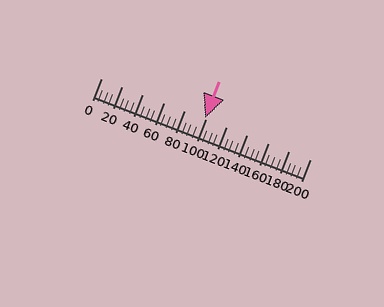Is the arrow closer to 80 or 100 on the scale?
The arrow is closer to 100.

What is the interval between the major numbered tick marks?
The major tick marks are spaced 20 units apart.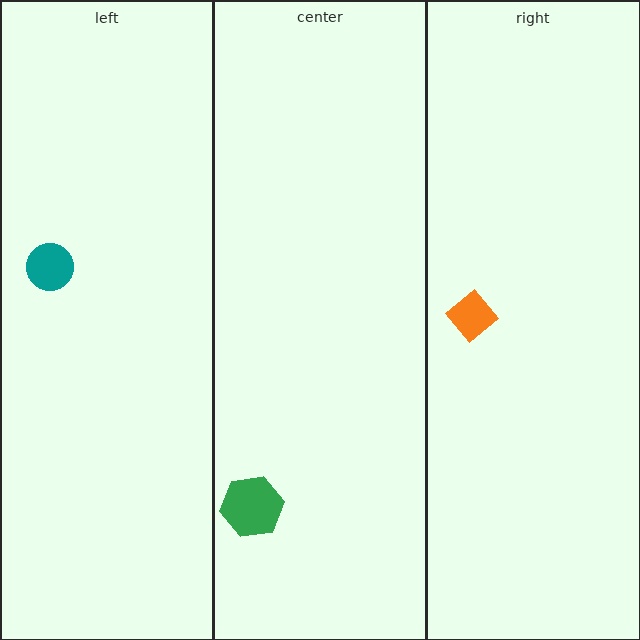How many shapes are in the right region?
1.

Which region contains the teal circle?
The left region.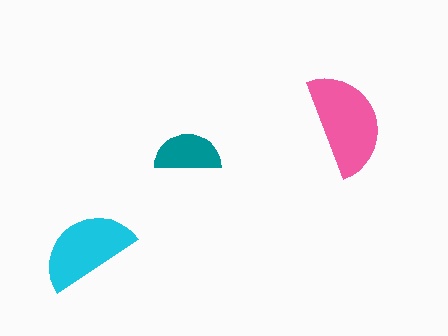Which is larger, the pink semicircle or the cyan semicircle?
The pink one.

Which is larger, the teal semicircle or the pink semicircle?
The pink one.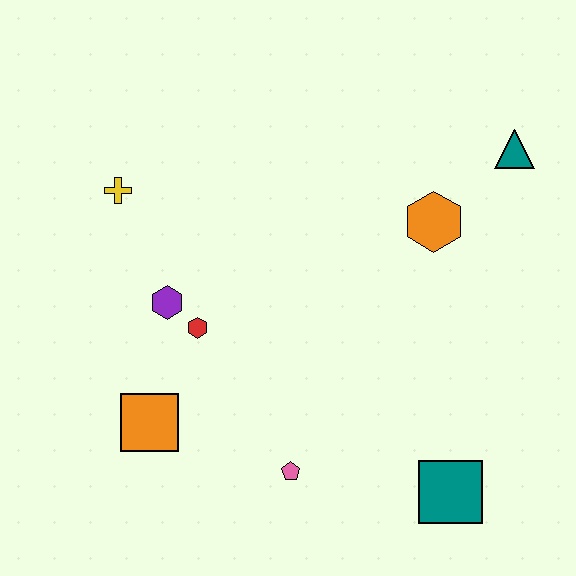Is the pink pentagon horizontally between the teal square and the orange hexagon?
No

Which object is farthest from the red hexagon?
The teal triangle is farthest from the red hexagon.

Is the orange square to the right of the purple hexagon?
No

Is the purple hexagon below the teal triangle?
Yes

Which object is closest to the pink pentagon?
The orange square is closest to the pink pentagon.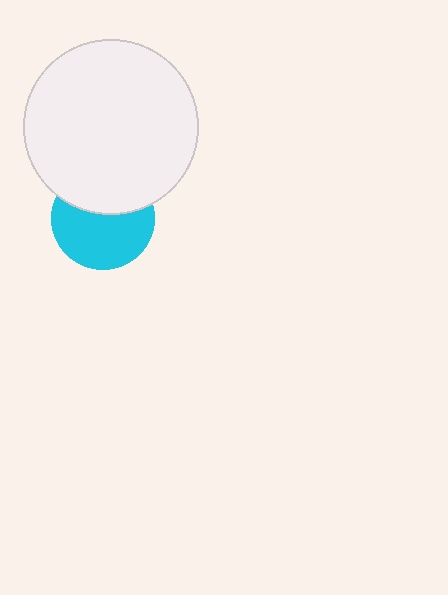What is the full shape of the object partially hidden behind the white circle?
The partially hidden object is a cyan circle.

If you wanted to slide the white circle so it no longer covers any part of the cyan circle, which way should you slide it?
Slide it up — that is the most direct way to separate the two shapes.